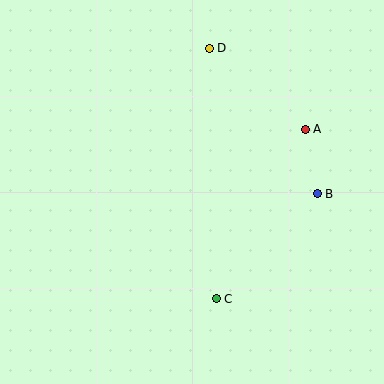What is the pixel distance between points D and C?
The distance between D and C is 251 pixels.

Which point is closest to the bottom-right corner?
Point C is closest to the bottom-right corner.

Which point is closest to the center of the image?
Point C at (216, 299) is closest to the center.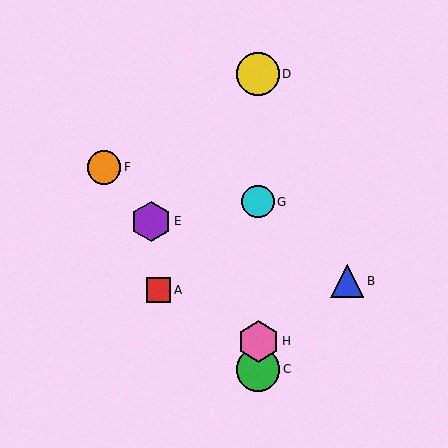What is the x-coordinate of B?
Object B is at x≈347.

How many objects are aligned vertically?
4 objects (C, D, G, H) are aligned vertically.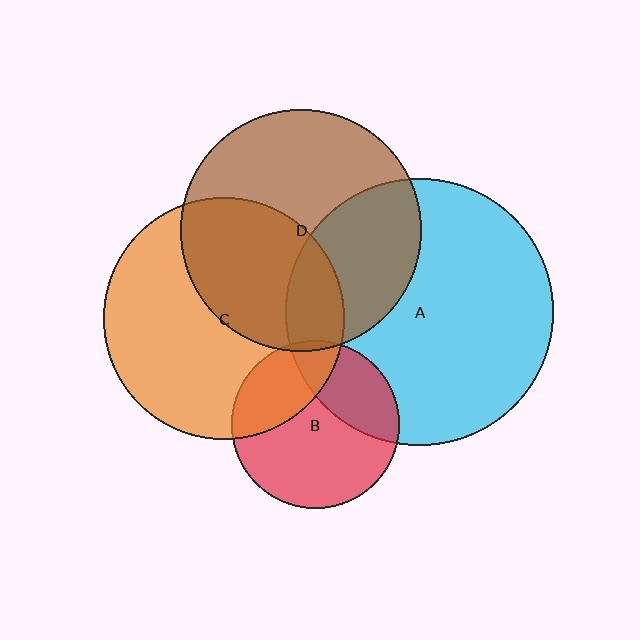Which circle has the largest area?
Circle A (cyan).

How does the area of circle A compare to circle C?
Approximately 1.2 times.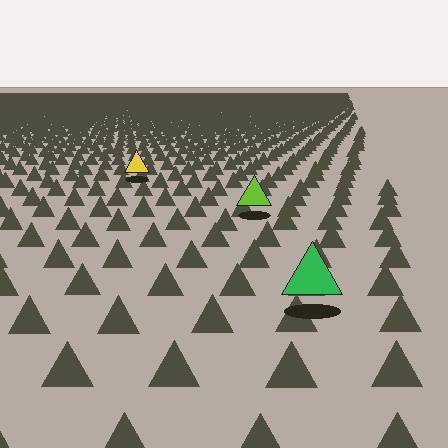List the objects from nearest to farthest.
From nearest to farthest: the green triangle, the lime triangle, the yellow triangle.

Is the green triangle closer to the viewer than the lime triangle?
Yes. The green triangle is closer — you can tell from the texture gradient: the ground texture is coarser near it.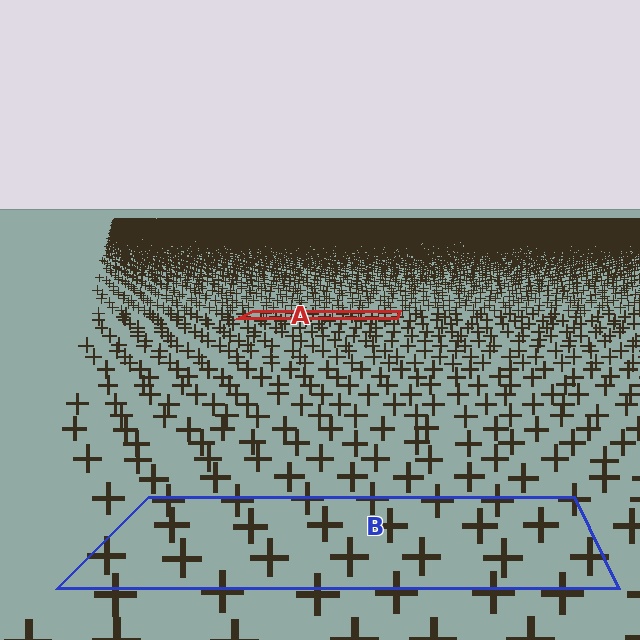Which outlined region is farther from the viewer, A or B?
Region A is farther from the viewer — the texture elements inside it appear smaller and more densely packed.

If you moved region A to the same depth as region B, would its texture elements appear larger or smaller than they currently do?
They would appear larger. At a closer depth, the same texture elements are projected at a bigger on-screen size.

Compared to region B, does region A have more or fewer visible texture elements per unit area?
Region A has more texture elements per unit area — they are packed more densely because it is farther away.